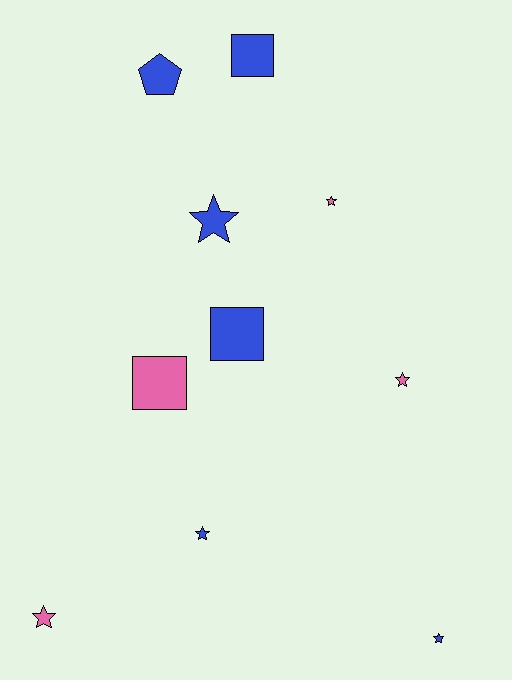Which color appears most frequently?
Blue, with 6 objects.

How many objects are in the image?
There are 10 objects.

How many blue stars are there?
There are 3 blue stars.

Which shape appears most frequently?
Star, with 6 objects.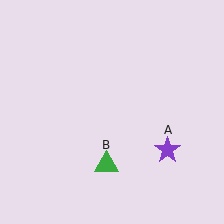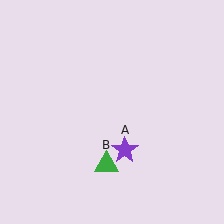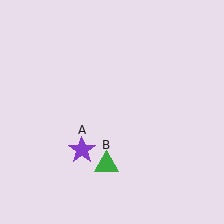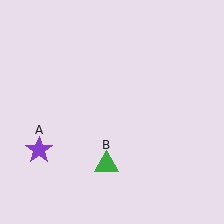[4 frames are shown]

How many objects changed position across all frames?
1 object changed position: purple star (object A).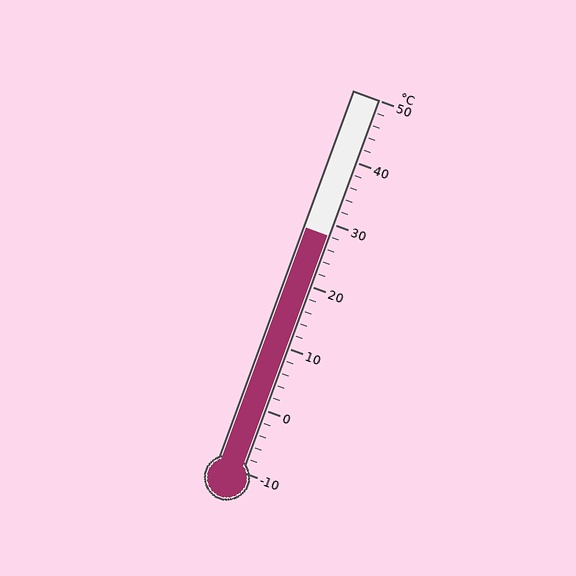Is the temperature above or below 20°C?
The temperature is above 20°C.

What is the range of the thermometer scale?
The thermometer scale ranges from -10°C to 50°C.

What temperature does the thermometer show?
The thermometer shows approximately 28°C.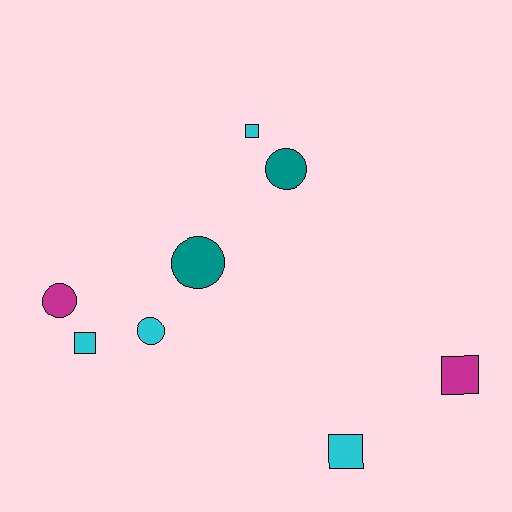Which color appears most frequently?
Cyan, with 4 objects.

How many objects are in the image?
There are 8 objects.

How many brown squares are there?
There are no brown squares.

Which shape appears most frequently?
Square, with 4 objects.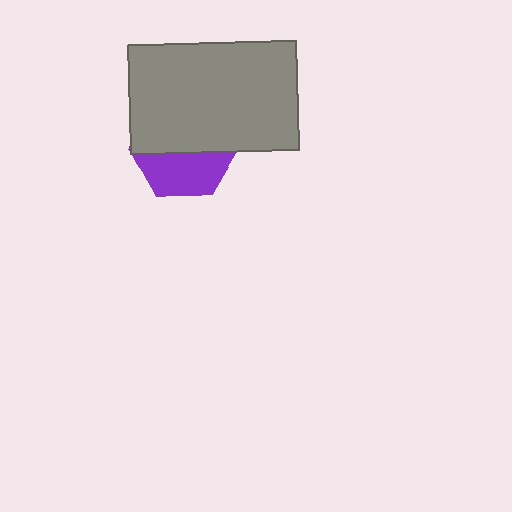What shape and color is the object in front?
The object in front is a gray rectangle.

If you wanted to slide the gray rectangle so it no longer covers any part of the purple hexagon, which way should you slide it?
Slide it up — that is the most direct way to separate the two shapes.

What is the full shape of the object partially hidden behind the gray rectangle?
The partially hidden object is a purple hexagon.